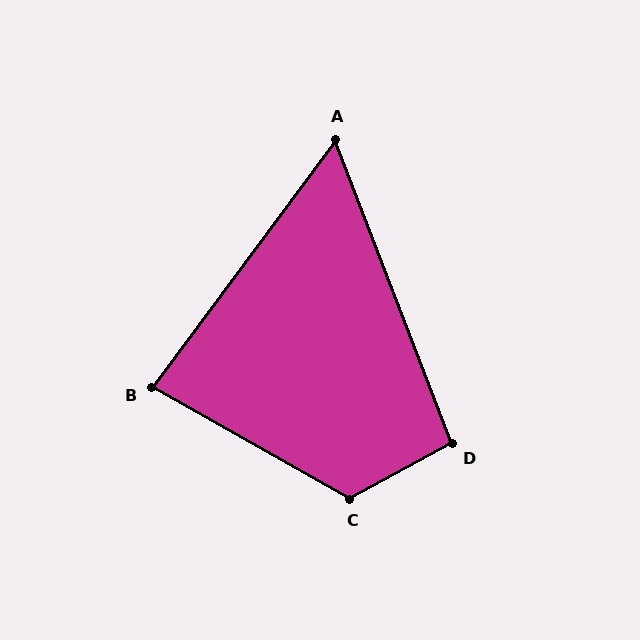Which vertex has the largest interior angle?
C, at approximately 123 degrees.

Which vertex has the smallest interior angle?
A, at approximately 57 degrees.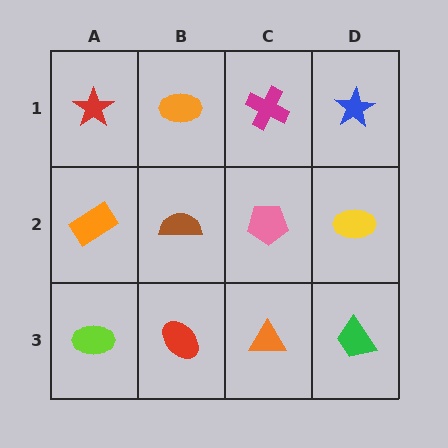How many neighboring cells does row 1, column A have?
2.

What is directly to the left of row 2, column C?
A brown semicircle.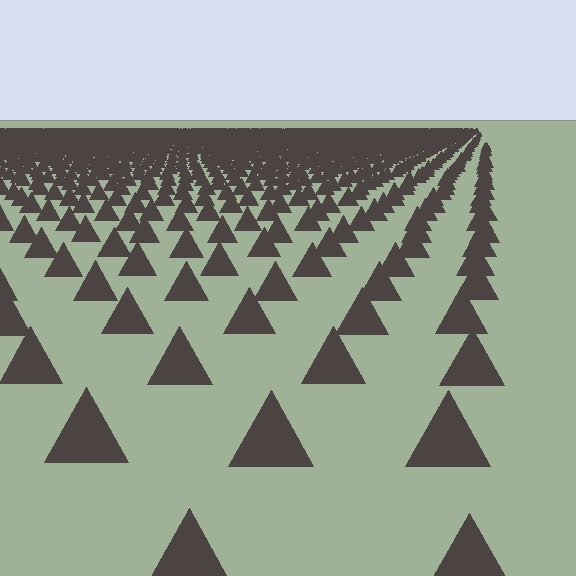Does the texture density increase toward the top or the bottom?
Density increases toward the top.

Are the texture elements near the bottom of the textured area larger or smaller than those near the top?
Larger. Near the bottom, elements are closer to the viewer and appear at a bigger on-screen size.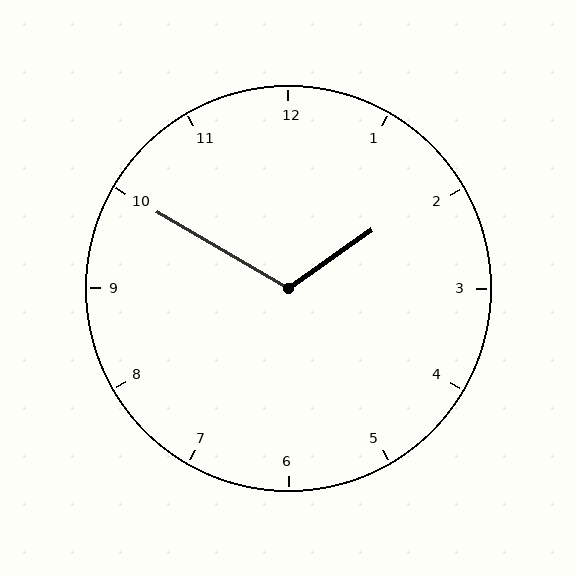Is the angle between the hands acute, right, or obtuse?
It is obtuse.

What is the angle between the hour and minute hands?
Approximately 115 degrees.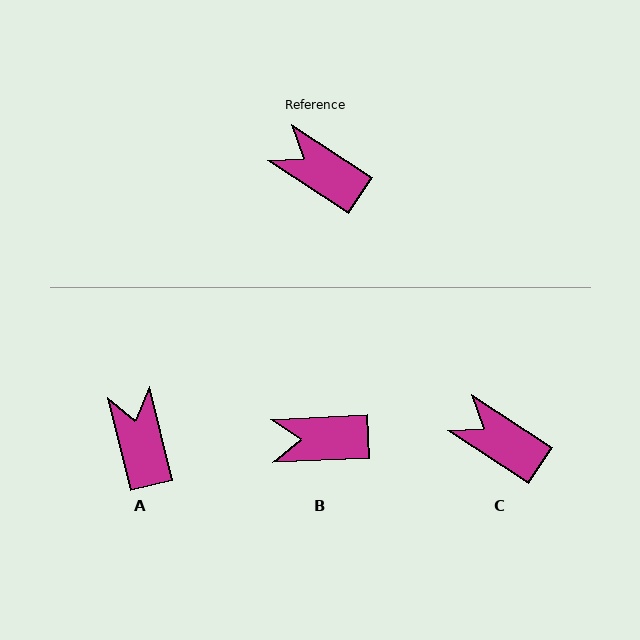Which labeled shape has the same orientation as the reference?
C.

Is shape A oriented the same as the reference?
No, it is off by about 42 degrees.